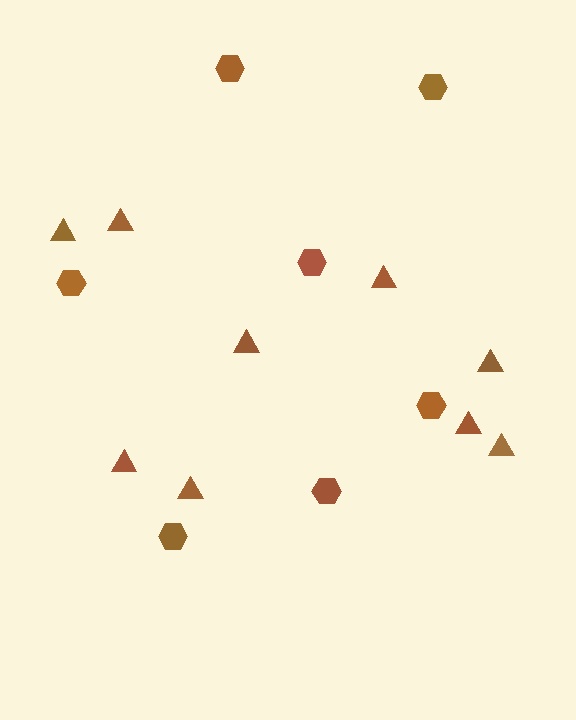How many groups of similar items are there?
There are 2 groups: one group of triangles (9) and one group of hexagons (7).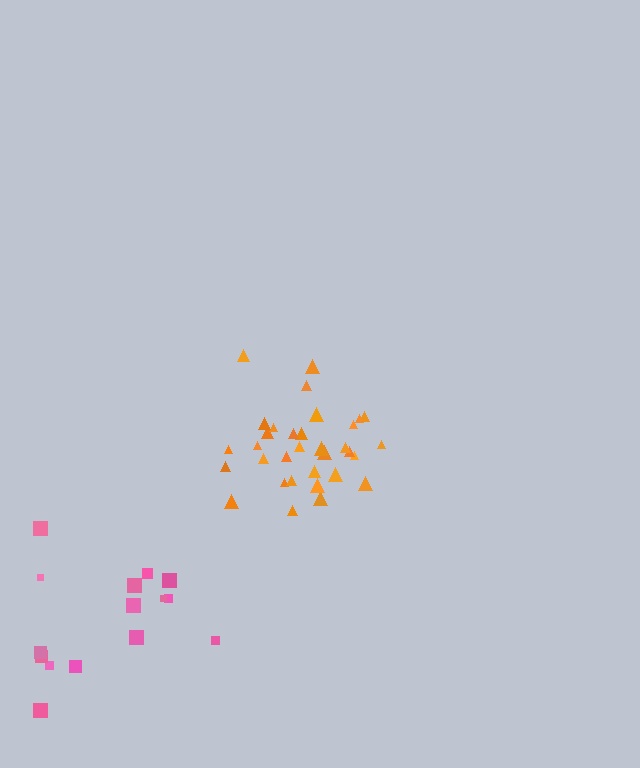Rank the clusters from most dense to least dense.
orange, pink.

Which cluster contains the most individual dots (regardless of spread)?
Orange (33).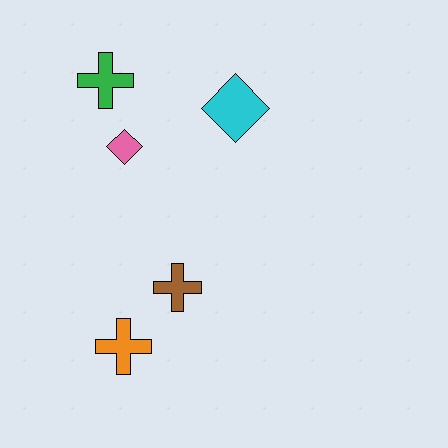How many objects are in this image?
There are 5 objects.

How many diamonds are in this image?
There are 2 diamonds.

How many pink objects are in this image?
There is 1 pink object.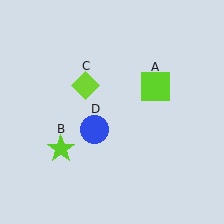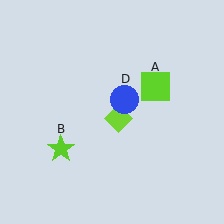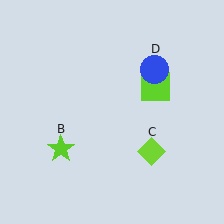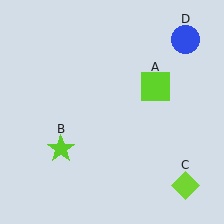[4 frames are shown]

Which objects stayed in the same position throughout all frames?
Lime square (object A) and lime star (object B) remained stationary.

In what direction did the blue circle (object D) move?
The blue circle (object D) moved up and to the right.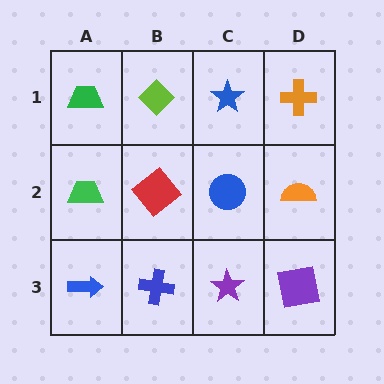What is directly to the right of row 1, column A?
A lime diamond.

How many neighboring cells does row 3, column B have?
3.